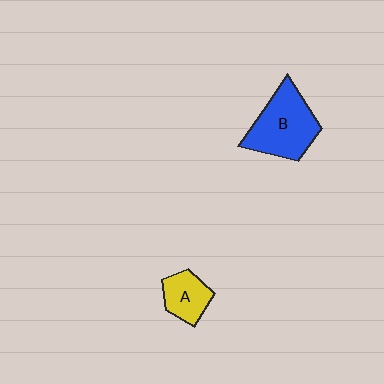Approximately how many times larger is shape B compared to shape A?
Approximately 1.9 times.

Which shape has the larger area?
Shape B (blue).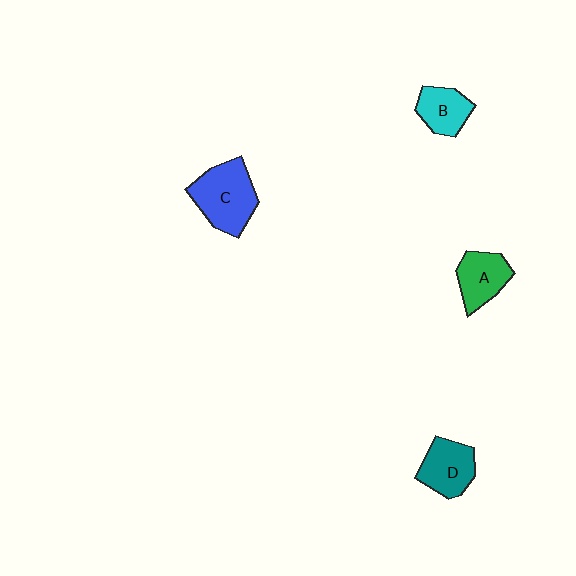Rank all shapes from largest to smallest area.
From largest to smallest: C (blue), D (teal), A (green), B (cyan).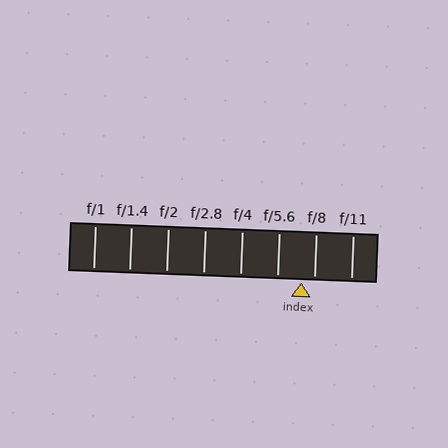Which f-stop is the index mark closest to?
The index mark is closest to f/8.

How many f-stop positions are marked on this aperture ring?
There are 8 f-stop positions marked.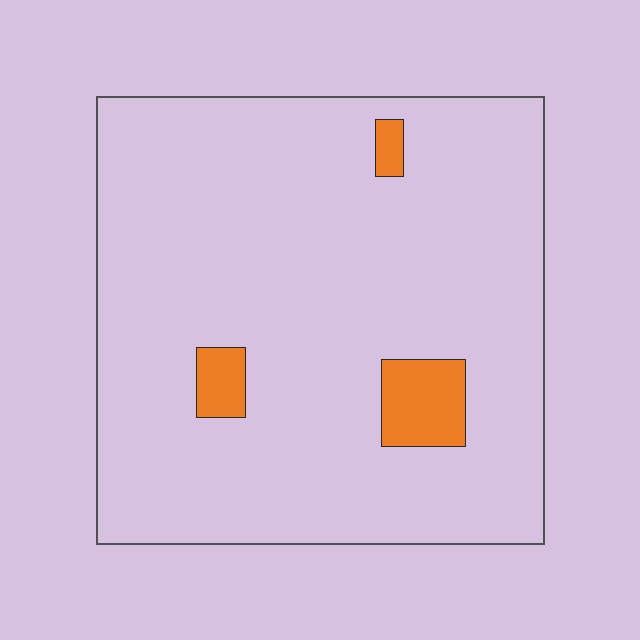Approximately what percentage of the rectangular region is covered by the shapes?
Approximately 5%.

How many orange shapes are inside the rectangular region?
3.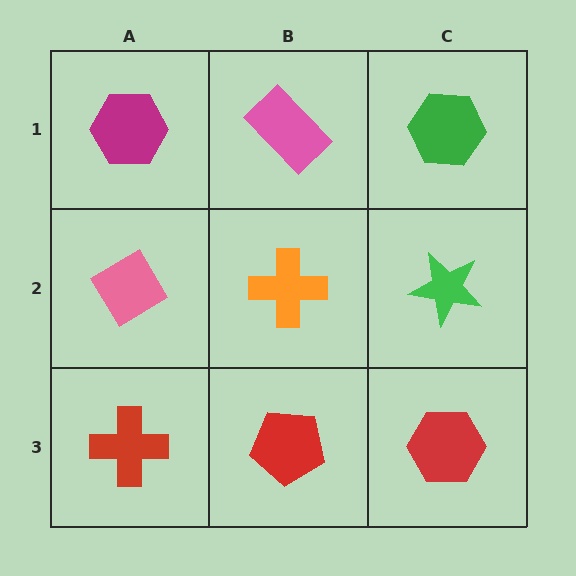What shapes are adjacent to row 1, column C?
A green star (row 2, column C), a pink rectangle (row 1, column B).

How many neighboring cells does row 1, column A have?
2.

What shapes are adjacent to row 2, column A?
A magenta hexagon (row 1, column A), a red cross (row 3, column A), an orange cross (row 2, column B).